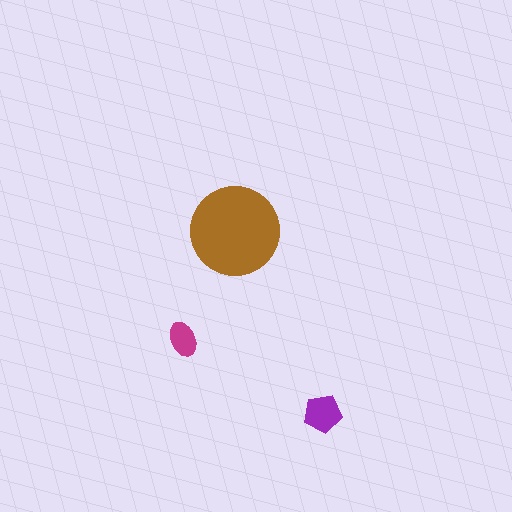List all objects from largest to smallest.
The brown circle, the purple pentagon, the magenta ellipse.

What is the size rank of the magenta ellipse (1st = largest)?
3rd.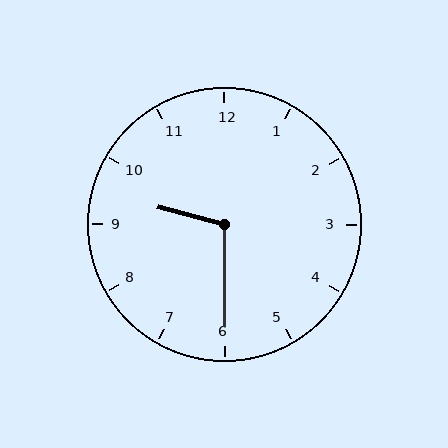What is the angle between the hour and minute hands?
Approximately 105 degrees.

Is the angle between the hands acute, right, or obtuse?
It is obtuse.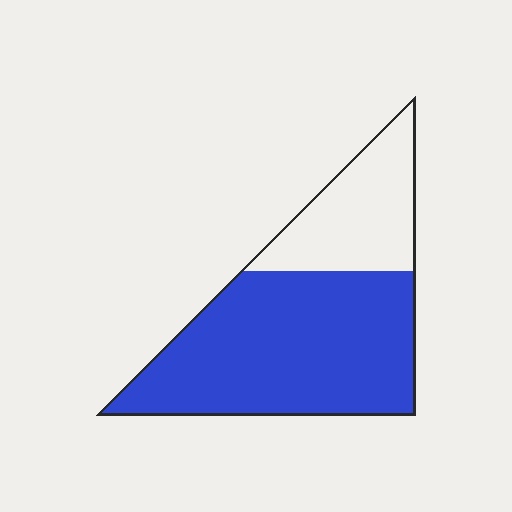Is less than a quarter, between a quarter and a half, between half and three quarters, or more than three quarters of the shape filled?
Between half and three quarters.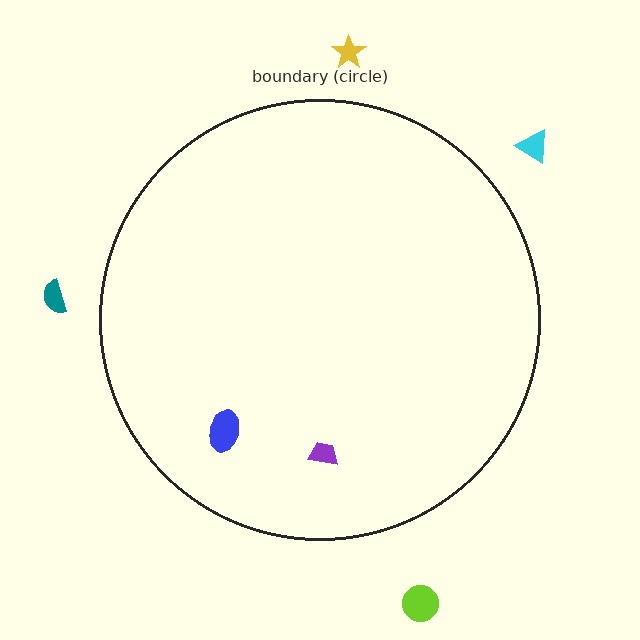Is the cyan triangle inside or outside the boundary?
Outside.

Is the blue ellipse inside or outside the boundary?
Inside.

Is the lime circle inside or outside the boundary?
Outside.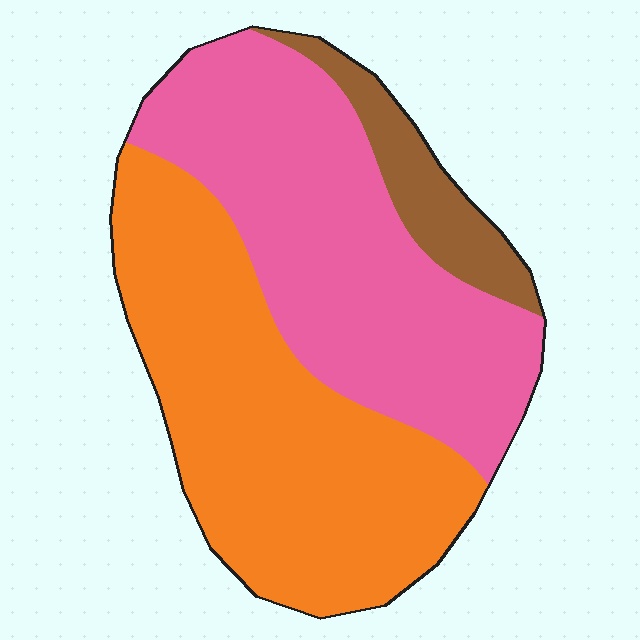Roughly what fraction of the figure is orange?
Orange takes up between a third and a half of the figure.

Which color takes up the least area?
Brown, at roughly 10%.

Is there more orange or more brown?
Orange.